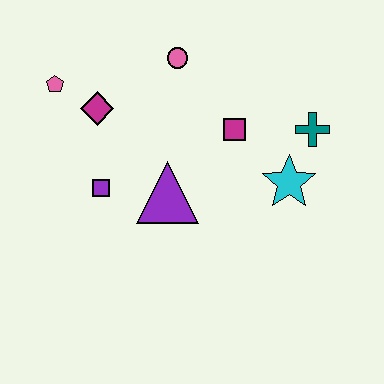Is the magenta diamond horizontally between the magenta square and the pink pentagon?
Yes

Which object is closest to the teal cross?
The cyan star is closest to the teal cross.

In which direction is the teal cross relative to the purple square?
The teal cross is to the right of the purple square.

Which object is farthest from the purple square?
The teal cross is farthest from the purple square.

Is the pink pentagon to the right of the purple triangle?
No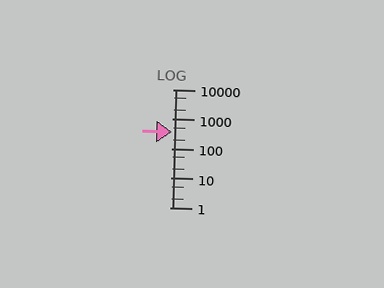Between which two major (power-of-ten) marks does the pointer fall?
The pointer is between 100 and 1000.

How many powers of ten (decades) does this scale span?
The scale spans 4 decades, from 1 to 10000.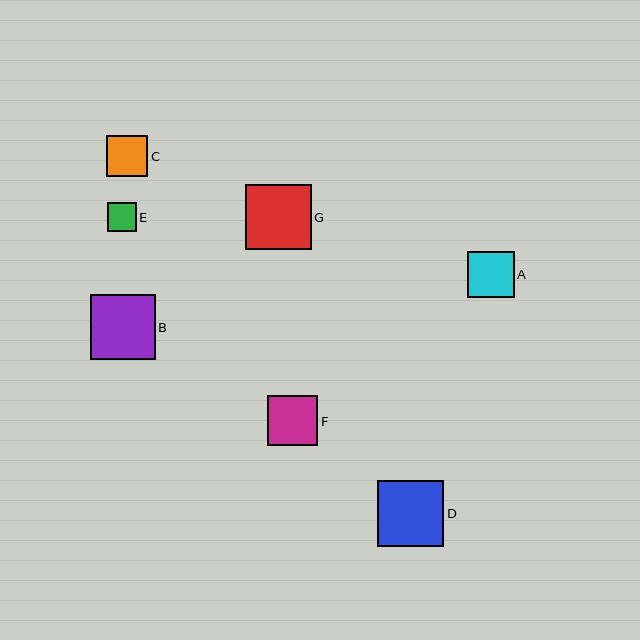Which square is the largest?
Square D is the largest with a size of approximately 66 pixels.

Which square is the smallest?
Square E is the smallest with a size of approximately 28 pixels.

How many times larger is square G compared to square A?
Square G is approximately 1.4 times the size of square A.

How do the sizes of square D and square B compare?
Square D and square B are approximately the same size.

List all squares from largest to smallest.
From largest to smallest: D, G, B, F, A, C, E.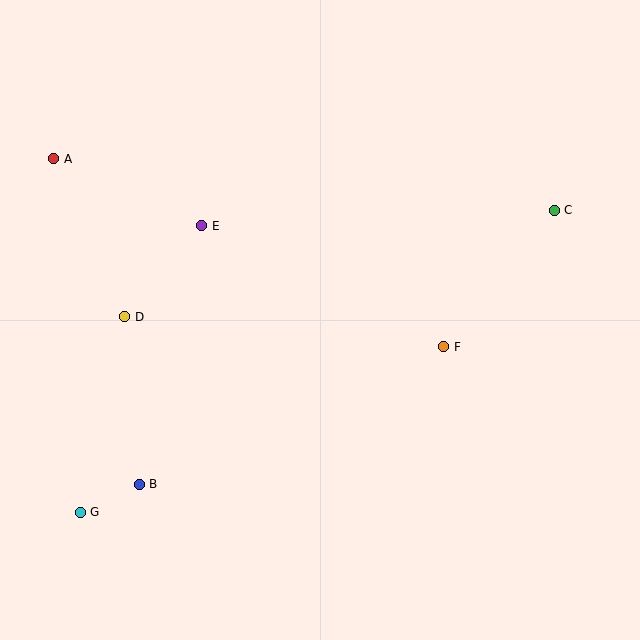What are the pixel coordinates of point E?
Point E is at (202, 226).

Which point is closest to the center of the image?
Point F at (444, 347) is closest to the center.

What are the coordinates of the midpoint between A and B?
The midpoint between A and B is at (97, 322).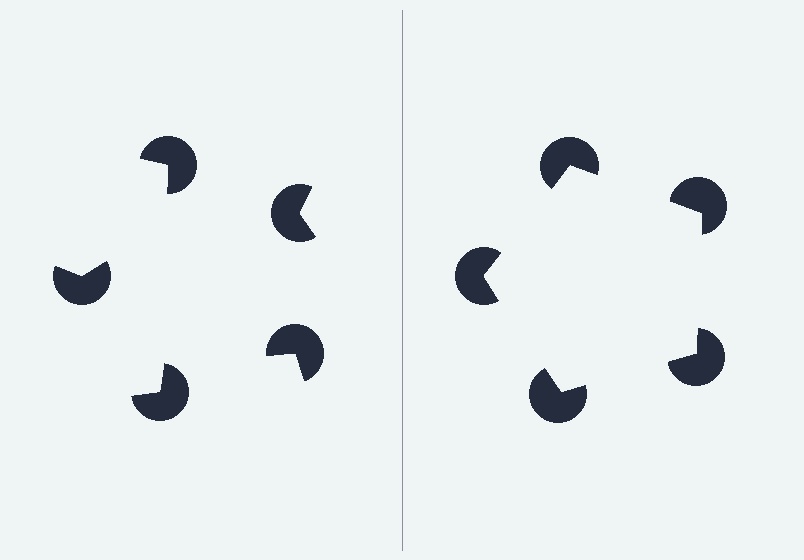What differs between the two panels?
The pac-man discs are positioned identically on both sides; only the wedge orientations differ. On the right they align to a pentagon; on the left they are misaligned.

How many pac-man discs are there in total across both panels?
10 — 5 on each side.